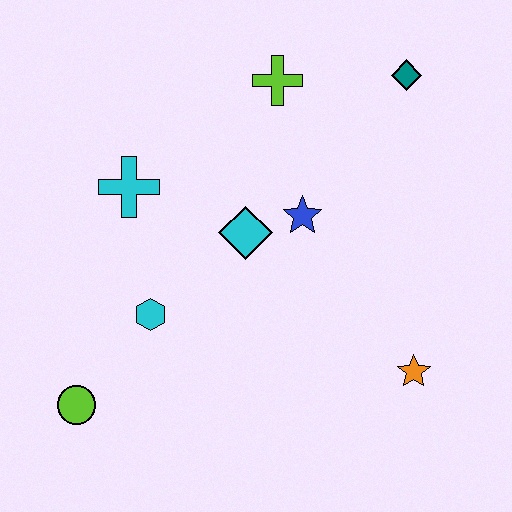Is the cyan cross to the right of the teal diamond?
No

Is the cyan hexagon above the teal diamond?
No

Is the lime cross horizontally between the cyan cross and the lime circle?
No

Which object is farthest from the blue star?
The lime circle is farthest from the blue star.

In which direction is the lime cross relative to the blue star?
The lime cross is above the blue star.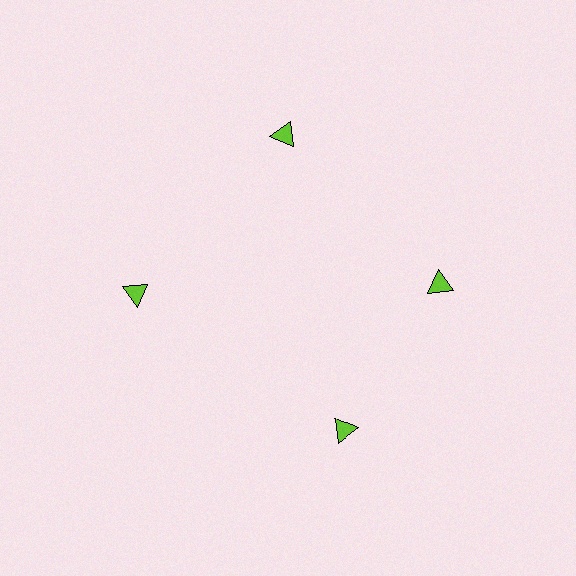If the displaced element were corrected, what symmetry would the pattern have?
It would have 4-fold rotational symmetry — the pattern would map onto itself every 90 degrees.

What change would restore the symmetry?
The symmetry would be restored by rotating it back into even spacing with its neighbors so that all 4 triangles sit at equal angles and equal distance from the center.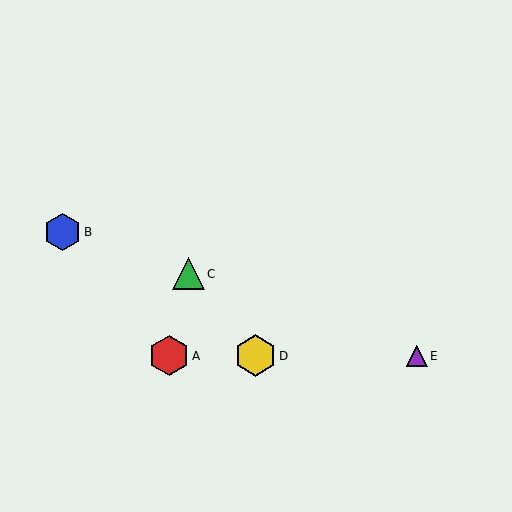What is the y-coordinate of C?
Object C is at y≈274.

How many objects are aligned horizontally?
3 objects (A, D, E) are aligned horizontally.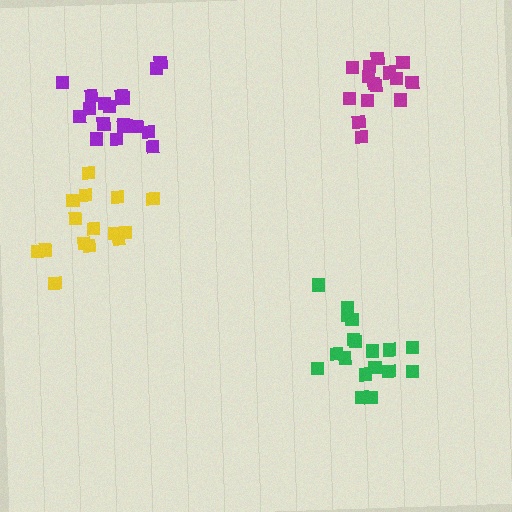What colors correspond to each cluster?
The clusters are colored: magenta, purple, green, yellow.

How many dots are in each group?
Group 1: 15 dots, Group 2: 19 dots, Group 3: 18 dots, Group 4: 15 dots (67 total).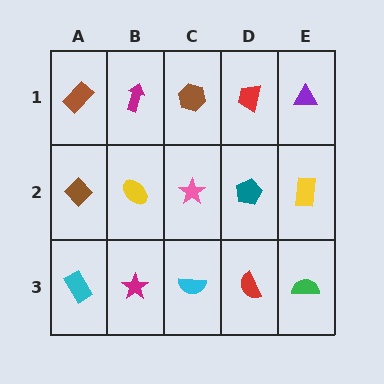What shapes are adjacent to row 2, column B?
A magenta arrow (row 1, column B), a magenta star (row 3, column B), a brown diamond (row 2, column A), a pink star (row 2, column C).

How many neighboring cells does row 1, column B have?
3.